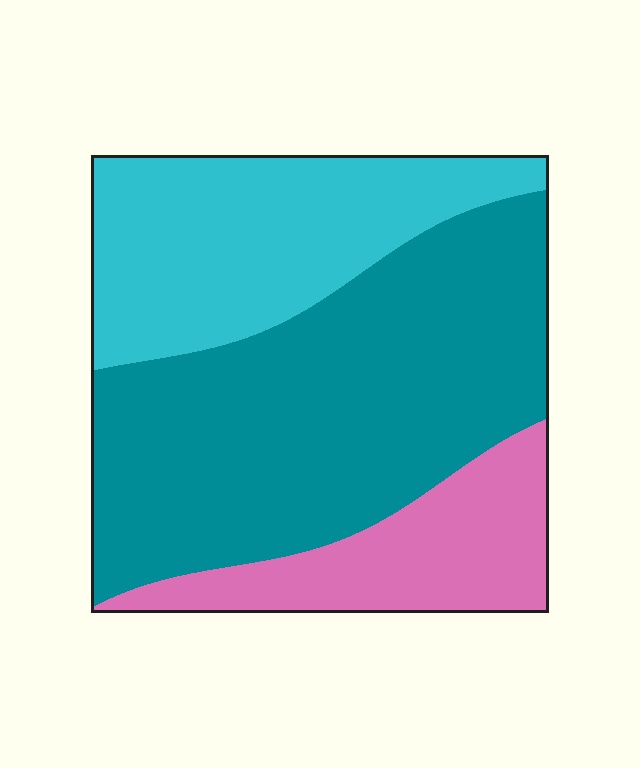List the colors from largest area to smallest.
From largest to smallest: teal, cyan, pink.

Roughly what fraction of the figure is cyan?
Cyan covers around 30% of the figure.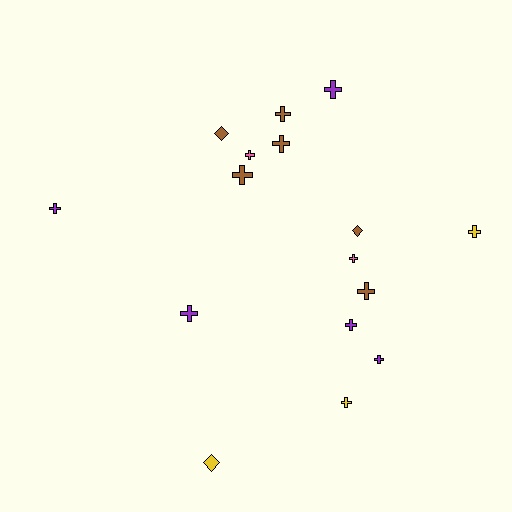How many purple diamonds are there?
There are no purple diamonds.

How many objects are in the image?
There are 16 objects.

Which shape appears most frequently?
Cross, with 13 objects.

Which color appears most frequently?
Brown, with 6 objects.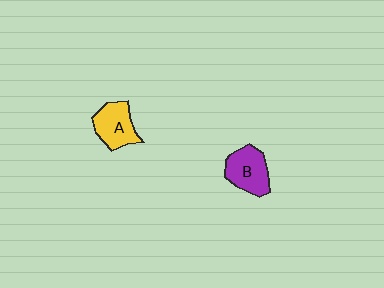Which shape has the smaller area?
Shape A (yellow).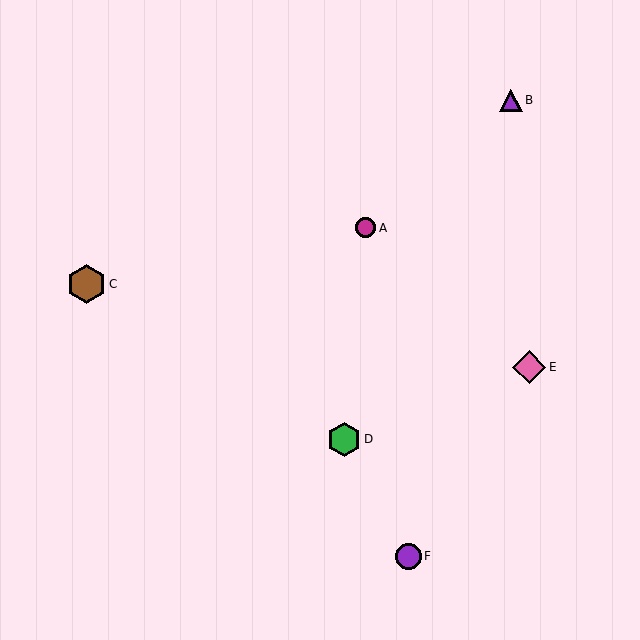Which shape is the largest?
The brown hexagon (labeled C) is the largest.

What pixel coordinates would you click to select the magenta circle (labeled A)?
Click at (365, 228) to select the magenta circle A.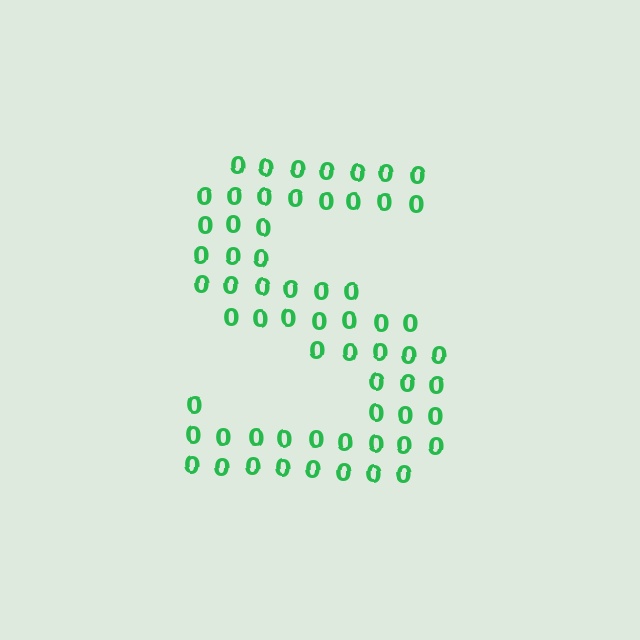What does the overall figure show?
The overall figure shows the letter S.